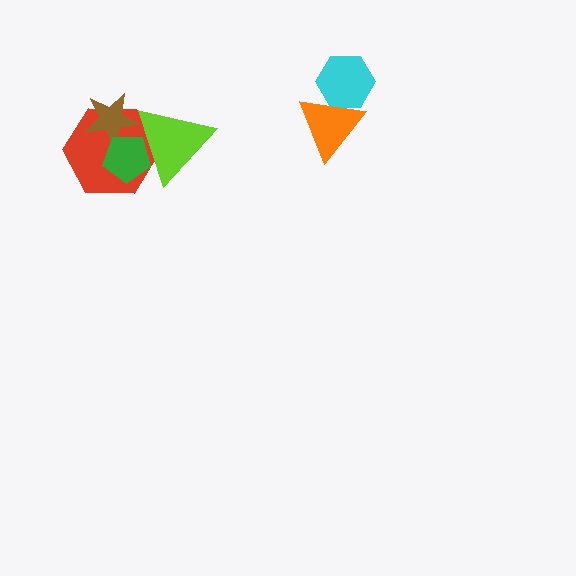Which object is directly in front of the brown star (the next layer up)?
The green pentagon is directly in front of the brown star.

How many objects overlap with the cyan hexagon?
1 object overlaps with the cyan hexagon.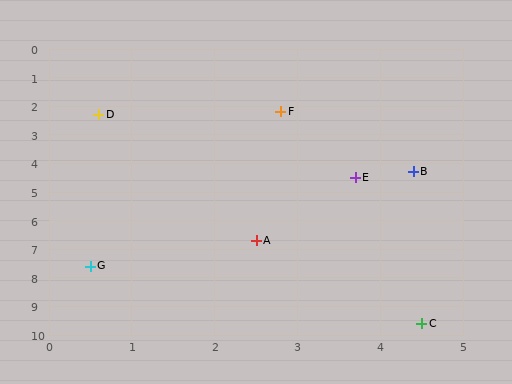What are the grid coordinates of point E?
Point E is at approximately (3.7, 4.5).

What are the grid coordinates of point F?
Point F is at approximately (2.8, 2.2).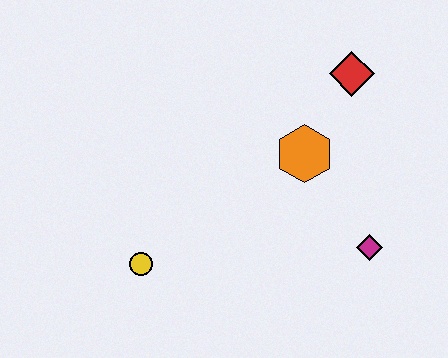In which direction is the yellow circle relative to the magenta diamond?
The yellow circle is to the left of the magenta diamond.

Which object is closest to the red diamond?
The orange hexagon is closest to the red diamond.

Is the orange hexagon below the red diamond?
Yes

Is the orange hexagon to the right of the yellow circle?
Yes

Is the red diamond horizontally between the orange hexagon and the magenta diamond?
Yes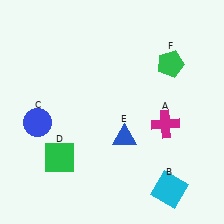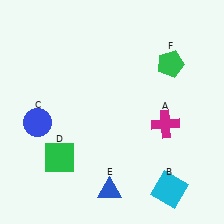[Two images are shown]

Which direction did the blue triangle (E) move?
The blue triangle (E) moved down.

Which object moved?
The blue triangle (E) moved down.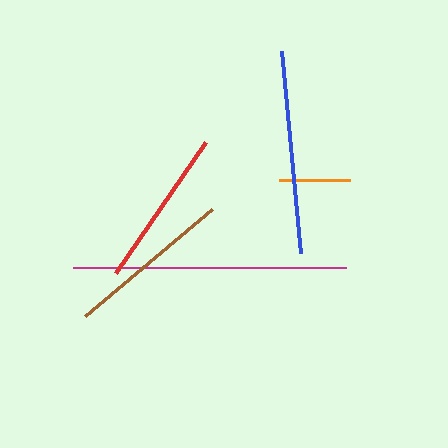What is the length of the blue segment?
The blue segment is approximately 203 pixels long.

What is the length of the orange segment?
The orange segment is approximately 71 pixels long.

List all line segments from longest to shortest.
From longest to shortest: magenta, blue, brown, red, orange.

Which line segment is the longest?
The magenta line is the longest at approximately 273 pixels.